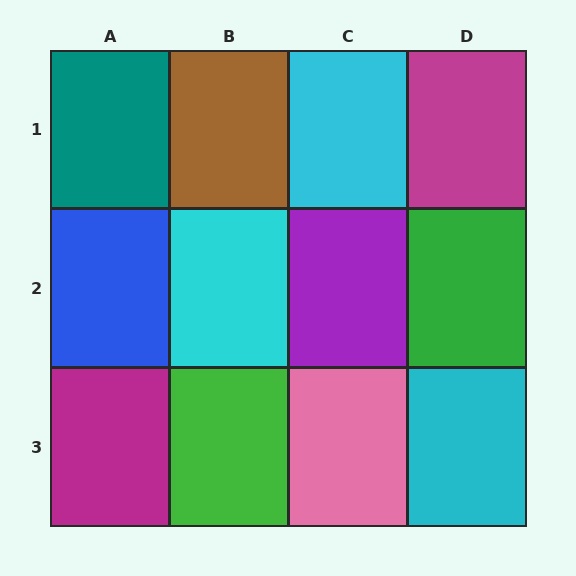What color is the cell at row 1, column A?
Teal.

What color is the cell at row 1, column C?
Cyan.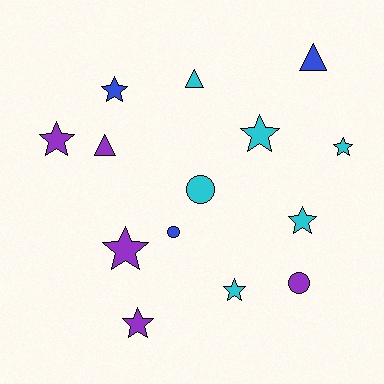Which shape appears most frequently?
Star, with 8 objects.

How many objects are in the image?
There are 14 objects.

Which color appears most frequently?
Cyan, with 6 objects.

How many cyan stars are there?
There are 4 cyan stars.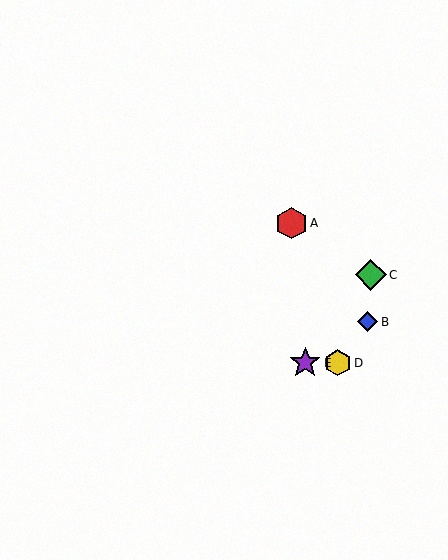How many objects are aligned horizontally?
2 objects (D, E) are aligned horizontally.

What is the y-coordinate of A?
Object A is at y≈223.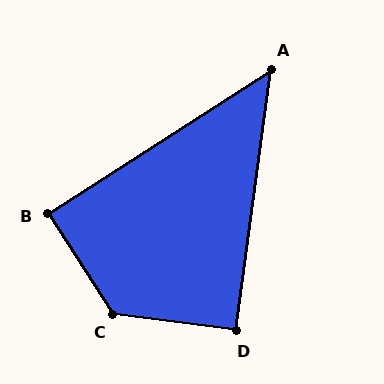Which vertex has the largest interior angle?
C, at approximately 130 degrees.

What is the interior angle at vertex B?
Approximately 90 degrees (approximately right).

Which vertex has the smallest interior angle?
A, at approximately 50 degrees.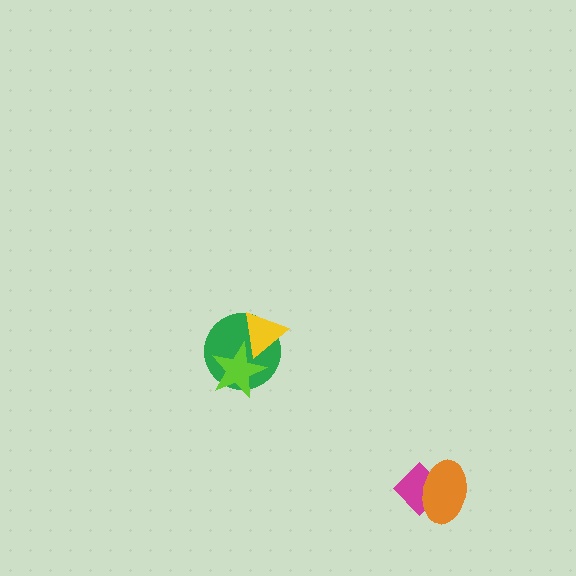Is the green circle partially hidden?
Yes, it is partially covered by another shape.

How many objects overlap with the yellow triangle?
2 objects overlap with the yellow triangle.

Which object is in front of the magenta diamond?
The orange ellipse is in front of the magenta diamond.